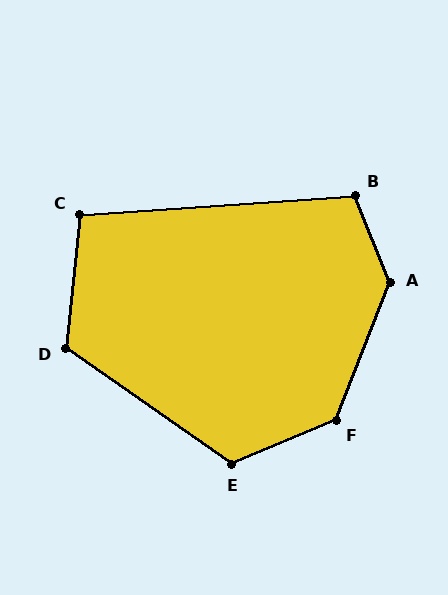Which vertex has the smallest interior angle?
C, at approximately 100 degrees.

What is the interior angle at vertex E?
Approximately 123 degrees (obtuse).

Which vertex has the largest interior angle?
A, at approximately 137 degrees.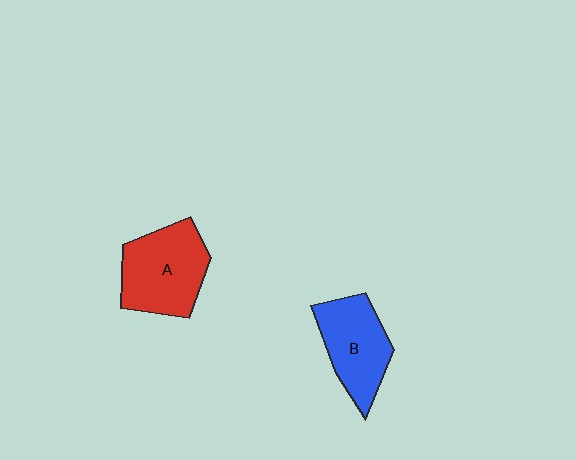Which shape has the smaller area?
Shape B (blue).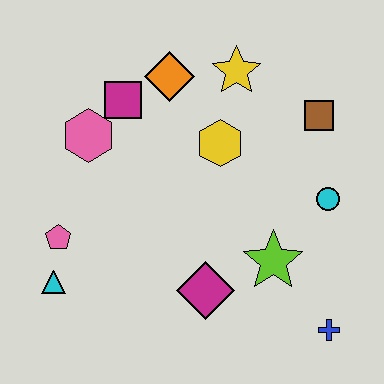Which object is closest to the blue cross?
The lime star is closest to the blue cross.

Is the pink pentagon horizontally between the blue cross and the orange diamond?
No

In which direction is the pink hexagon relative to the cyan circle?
The pink hexagon is to the left of the cyan circle.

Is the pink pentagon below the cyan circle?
Yes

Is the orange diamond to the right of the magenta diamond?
No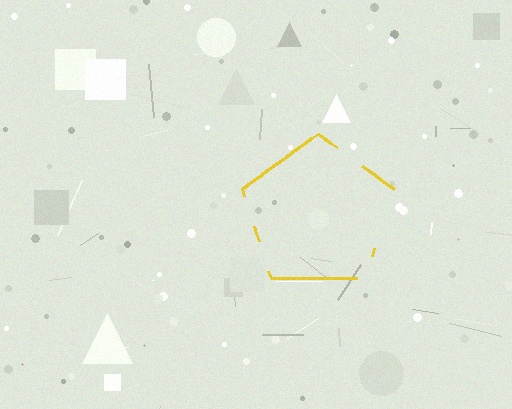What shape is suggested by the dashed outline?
The dashed outline suggests a pentagon.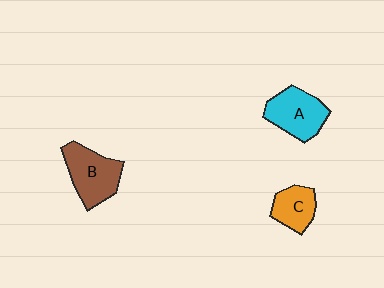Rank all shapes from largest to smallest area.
From largest to smallest: B (brown), A (cyan), C (orange).